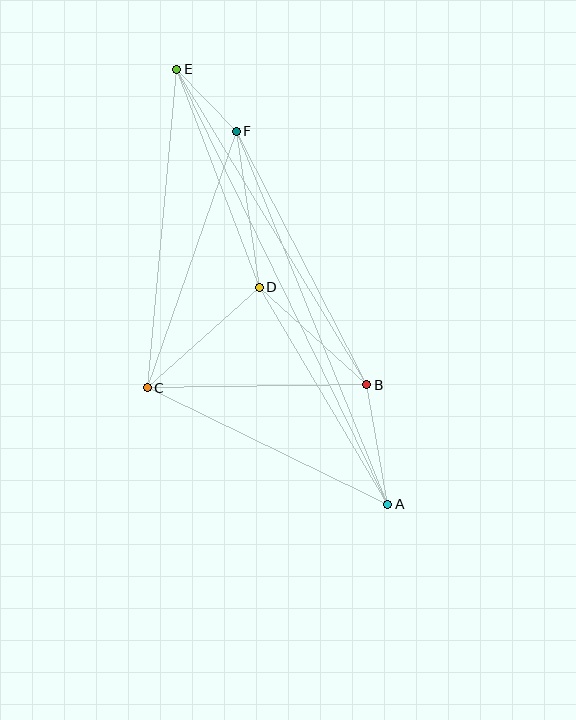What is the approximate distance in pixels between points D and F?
The distance between D and F is approximately 158 pixels.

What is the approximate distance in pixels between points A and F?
The distance between A and F is approximately 403 pixels.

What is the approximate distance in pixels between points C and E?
The distance between C and E is approximately 320 pixels.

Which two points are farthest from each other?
Points A and E are farthest from each other.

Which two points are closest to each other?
Points E and F are closest to each other.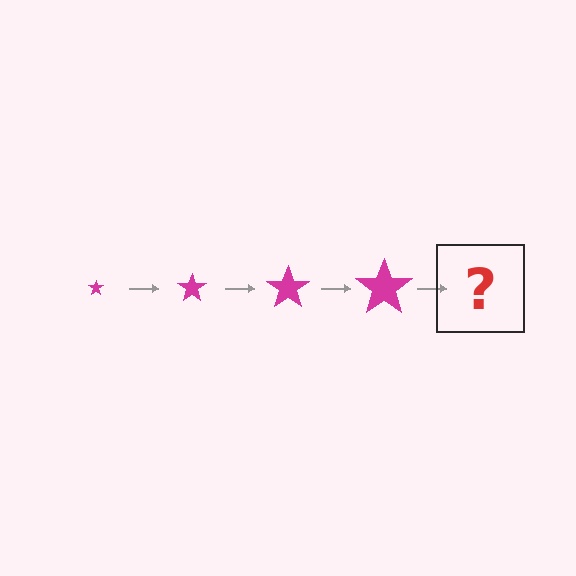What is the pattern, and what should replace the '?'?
The pattern is that the star gets progressively larger each step. The '?' should be a magenta star, larger than the previous one.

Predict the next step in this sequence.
The next step is a magenta star, larger than the previous one.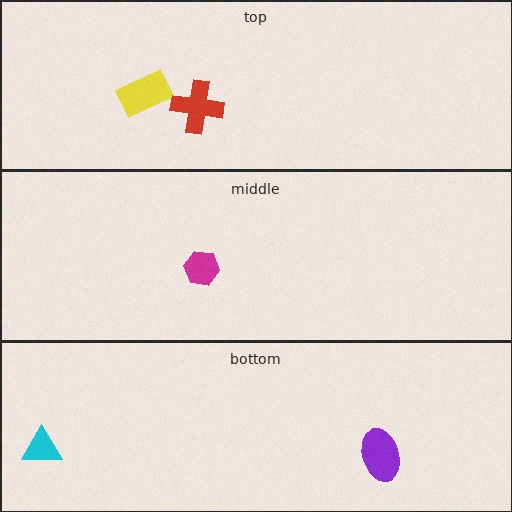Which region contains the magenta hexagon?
The middle region.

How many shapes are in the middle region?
1.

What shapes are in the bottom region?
The cyan triangle, the purple ellipse.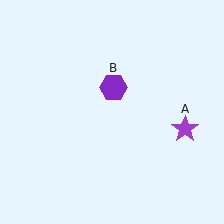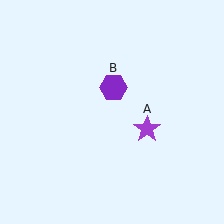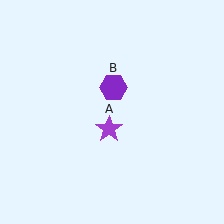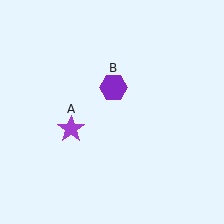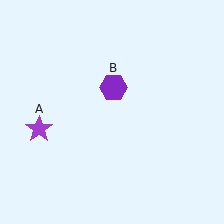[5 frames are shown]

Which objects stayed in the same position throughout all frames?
Purple hexagon (object B) remained stationary.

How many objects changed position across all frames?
1 object changed position: purple star (object A).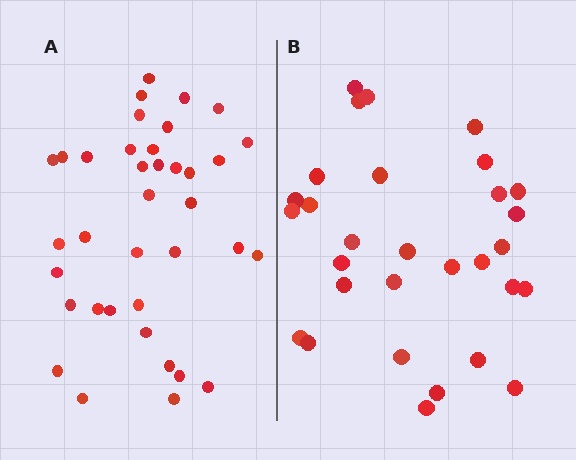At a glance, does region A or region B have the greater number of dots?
Region A (the left region) has more dots.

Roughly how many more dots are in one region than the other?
Region A has roughly 8 or so more dots than region B.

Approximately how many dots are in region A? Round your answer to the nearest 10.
About 40 dots. (The exact count is 37, which rounds to 40.)